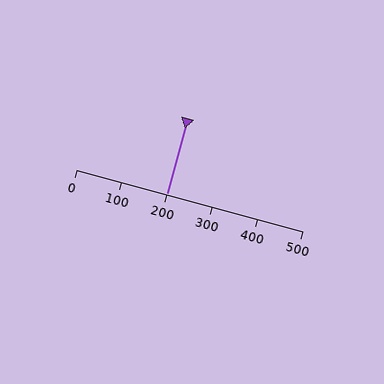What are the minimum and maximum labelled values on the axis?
The axis runs from 0 to 500.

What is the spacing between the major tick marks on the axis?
The major ticks are spaced 100 apart.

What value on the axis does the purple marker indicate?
The marker indicates approximately 200.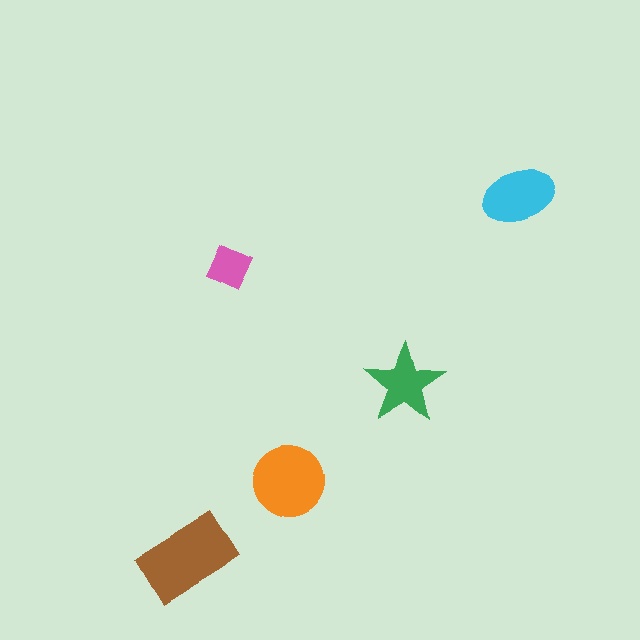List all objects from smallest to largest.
The pink diamond, the green star, the cyan ellipse, the orange circle, the brown rectangle.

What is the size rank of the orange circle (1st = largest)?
2nd.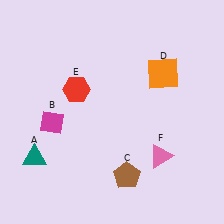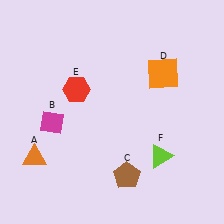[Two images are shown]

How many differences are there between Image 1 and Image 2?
There are 2 differences between the two images.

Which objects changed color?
A changed from teal to orange. F changed from pink to lime.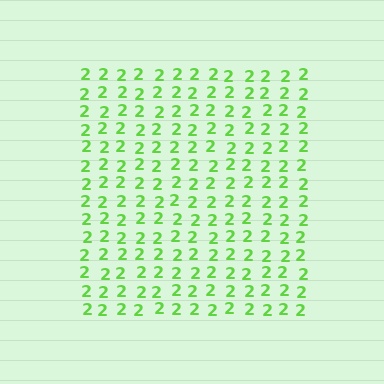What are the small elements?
The small elements are digit 2's.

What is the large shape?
The large shape is a square.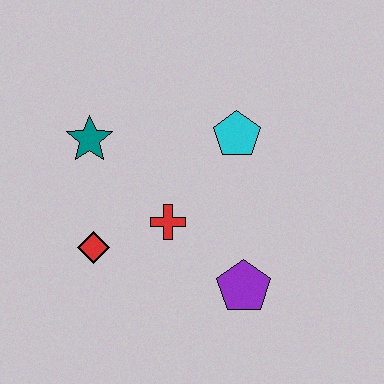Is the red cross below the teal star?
Yes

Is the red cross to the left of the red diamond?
No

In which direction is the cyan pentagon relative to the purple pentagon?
The cyan pentagon is above the purple pentagon.